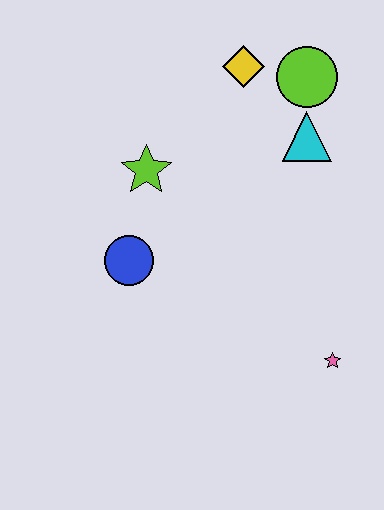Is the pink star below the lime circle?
Yes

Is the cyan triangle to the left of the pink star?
Yes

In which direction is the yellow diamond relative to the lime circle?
The yellow diamond is to the left of the lime circle.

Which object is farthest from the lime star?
The pink star is farthest from the lime star.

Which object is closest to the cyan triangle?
The lime circle is closest to the cyan triangle.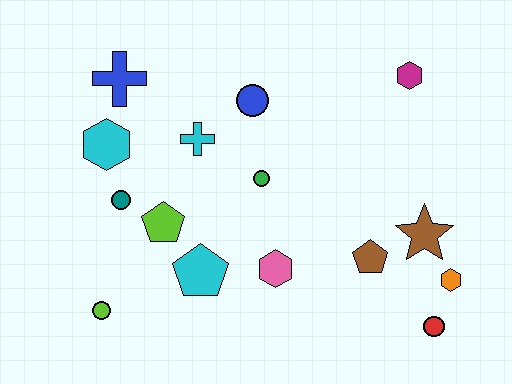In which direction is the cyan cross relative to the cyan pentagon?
The cyan cross is above the cyan pentagon.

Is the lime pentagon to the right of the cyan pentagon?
No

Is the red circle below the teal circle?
Yes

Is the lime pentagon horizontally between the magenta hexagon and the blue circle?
No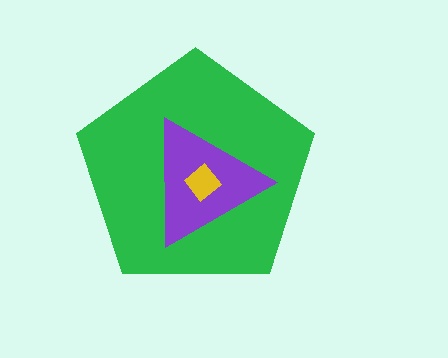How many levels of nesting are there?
3.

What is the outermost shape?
The green pentagon.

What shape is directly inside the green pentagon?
The purple triangle.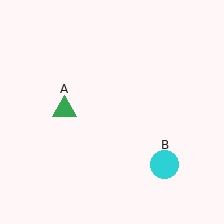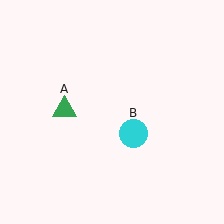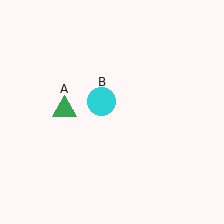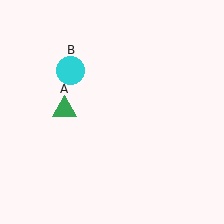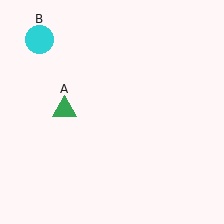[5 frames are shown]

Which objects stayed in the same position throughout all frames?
Green triangle (object A) remained stationary.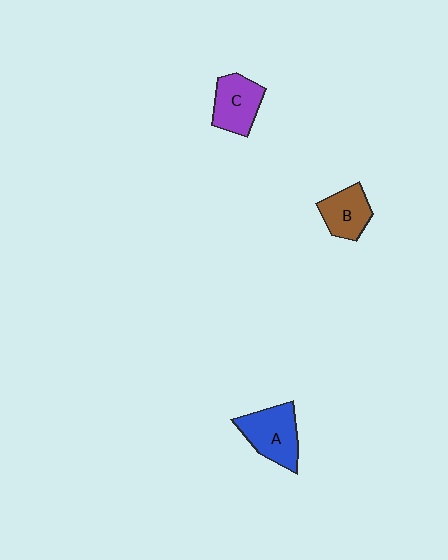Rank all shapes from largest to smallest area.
From largest to smallest: A (blue), C (purple), B (brown).